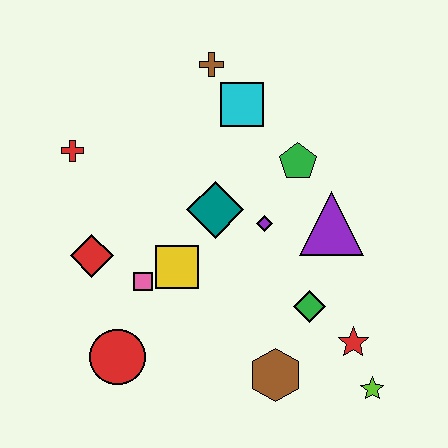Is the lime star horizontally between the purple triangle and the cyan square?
No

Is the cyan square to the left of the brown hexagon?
Yes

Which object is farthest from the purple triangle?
The red cross is farthest from the purple triangle.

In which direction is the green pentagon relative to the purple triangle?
The green pentagon is above the purple triangle.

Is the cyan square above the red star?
Yes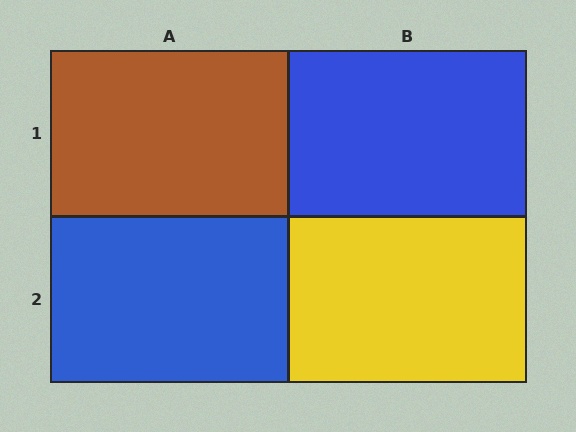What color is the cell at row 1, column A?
Brown.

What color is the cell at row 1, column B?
Blue.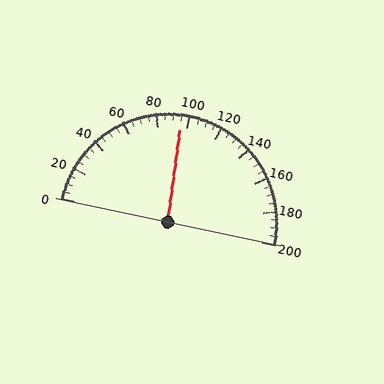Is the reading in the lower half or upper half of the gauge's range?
The reading is in the lower half of the range (0 to 200).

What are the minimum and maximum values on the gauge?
The gauge ranges from 0 to 200.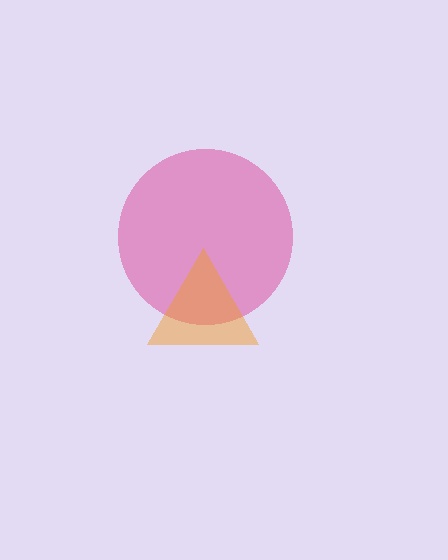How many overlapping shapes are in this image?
There are 2 overlapping shapes in the image.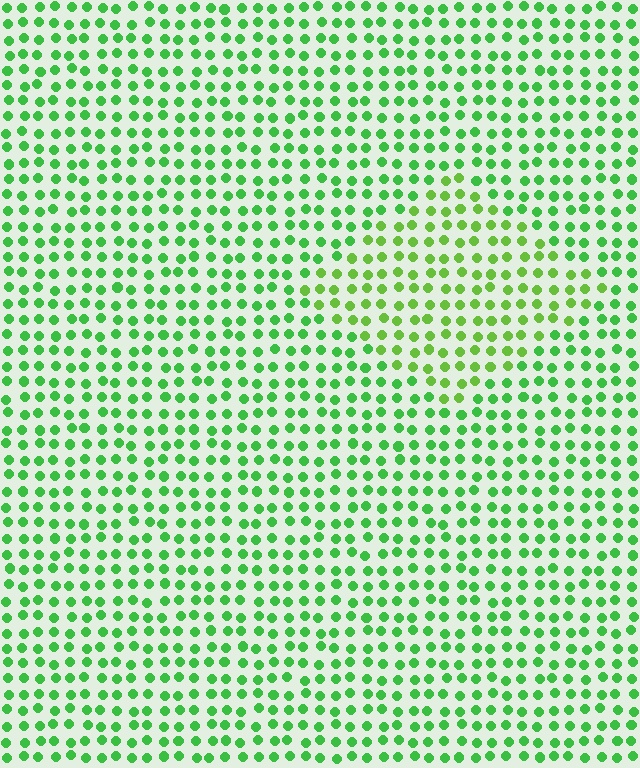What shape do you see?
I see a diamond.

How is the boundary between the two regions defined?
The boundary is defined purely by a slight shift in hue (about 23 degrees). Spacing, size, and orientation are identical on both sides.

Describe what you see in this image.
The image is filled with small green elements in a uniform arrangement. A diamond-shaped region is visible where the elements are tinted to a slightly different hue, forming a subtle color boundary.